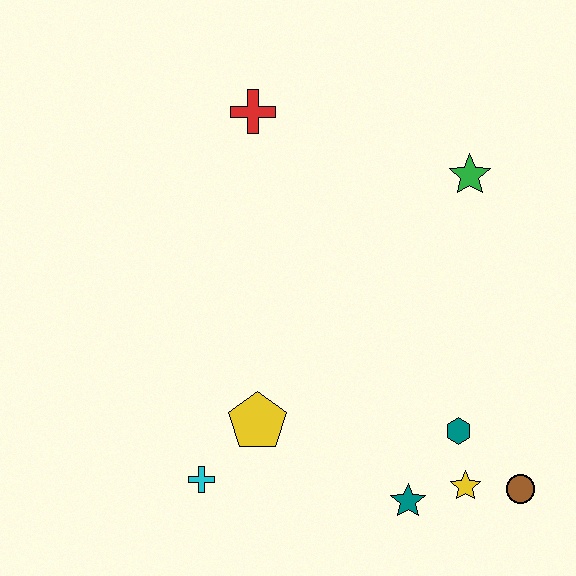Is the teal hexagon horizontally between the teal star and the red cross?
No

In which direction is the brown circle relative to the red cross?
The brown circle is below the red cross.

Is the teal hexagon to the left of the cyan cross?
No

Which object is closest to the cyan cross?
The yellow pentagon is closest to the cyan cross.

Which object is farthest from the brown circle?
The red cross is farthest from the brown circle.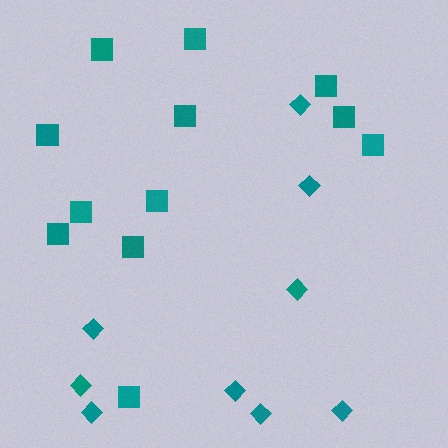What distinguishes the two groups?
There are 2 groups: one group of squares (12) and one group of diamonds (9).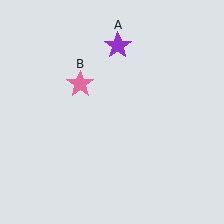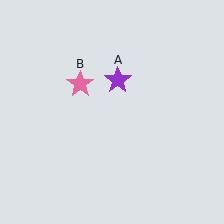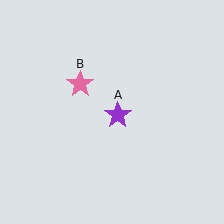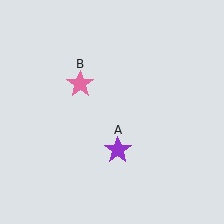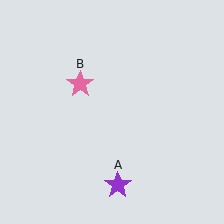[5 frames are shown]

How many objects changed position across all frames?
1 object changed position: purple star (object A).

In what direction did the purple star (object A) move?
The purple star (object A) moved down.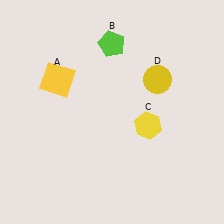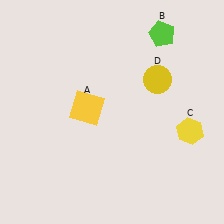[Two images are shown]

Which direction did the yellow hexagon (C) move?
The yellow hexagon (C) moved right.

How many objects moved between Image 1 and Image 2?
3 objects moved between the two images.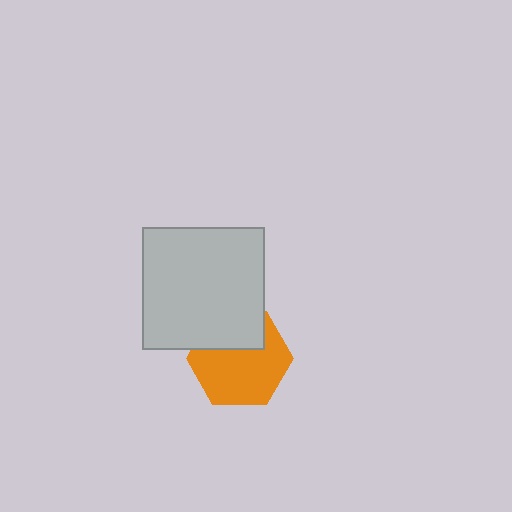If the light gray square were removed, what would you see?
You would see the complete orange hexagon.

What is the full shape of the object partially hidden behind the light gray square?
The partially hidden object is an orange hexagon.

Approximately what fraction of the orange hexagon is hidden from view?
Roughly 32% of the orange hexagon is hidden behind the light gray square.